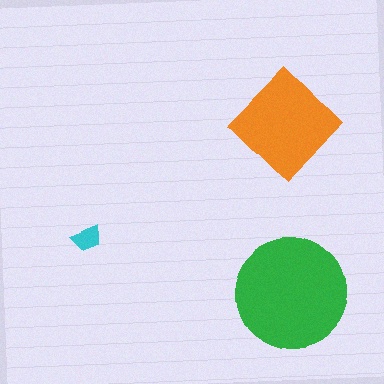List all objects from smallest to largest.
The cyan trapezoid, the orange diamond, the green circle.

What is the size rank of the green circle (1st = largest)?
1st.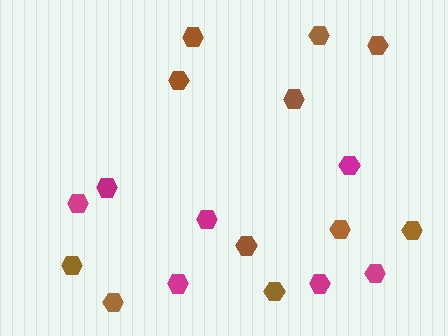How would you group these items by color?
There are 2 groups: one group of brown hexagons (11) and one group of magenta hexagons (7).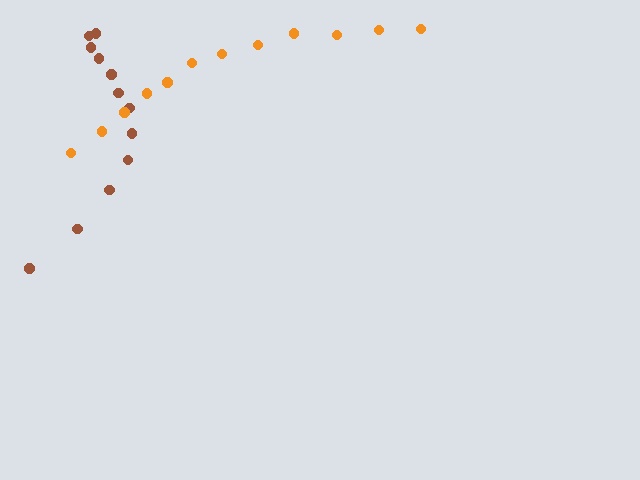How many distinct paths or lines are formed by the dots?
There are 2 distinct paths.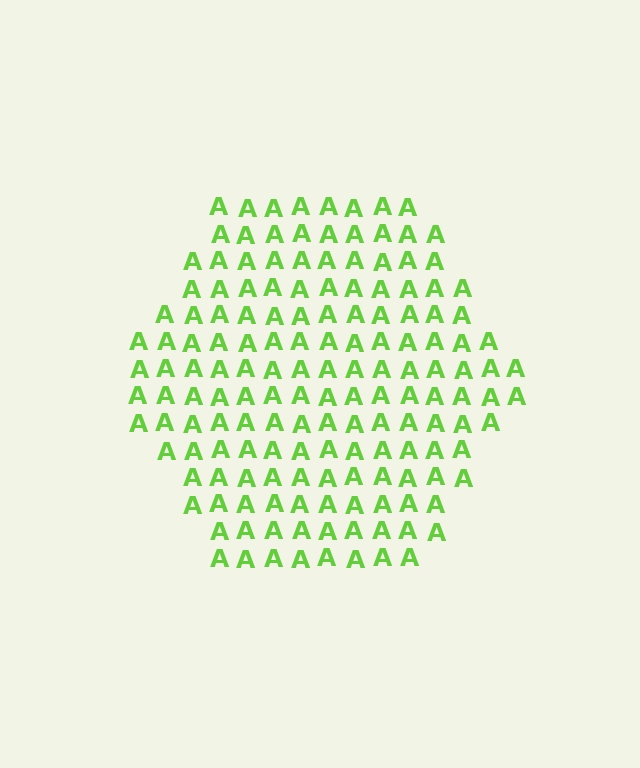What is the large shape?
The large shape is a hexagon.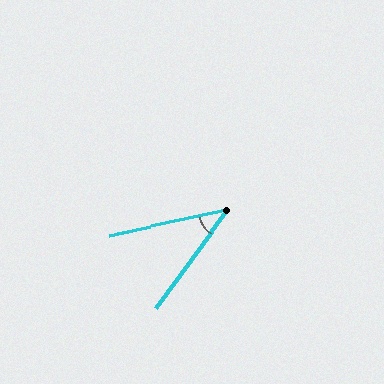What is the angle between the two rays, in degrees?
Approximately 42 degrees.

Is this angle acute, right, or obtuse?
It is acute.